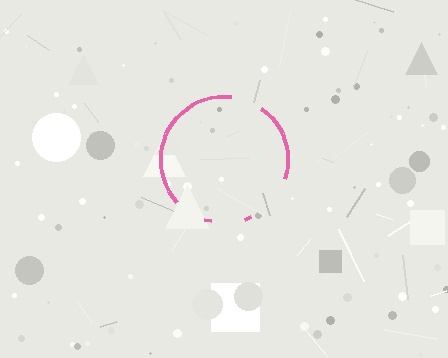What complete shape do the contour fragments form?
The contour fragments form a circle.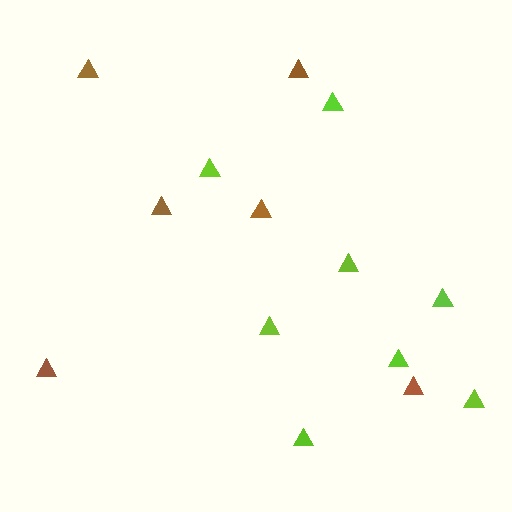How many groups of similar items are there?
There are 2 groups: one group of brown triangles (6) and one group of lime triangles (8).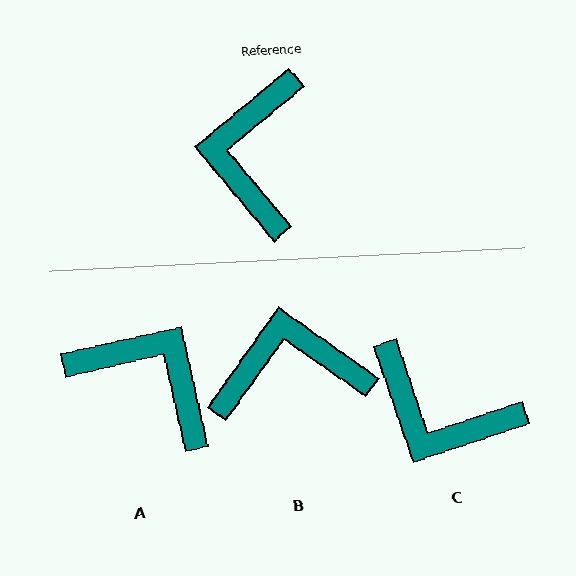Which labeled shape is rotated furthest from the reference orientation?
A, about 117 degrees away.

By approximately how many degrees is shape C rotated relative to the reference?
Approximately 69 degrees counter-clockwise.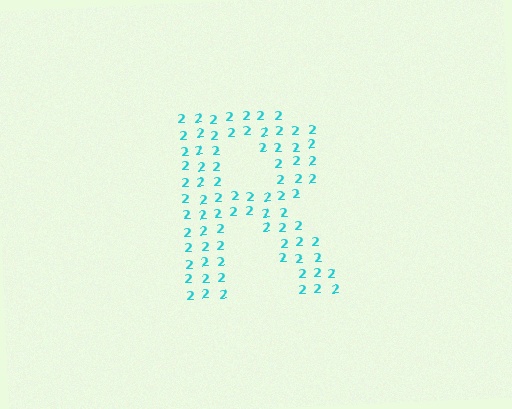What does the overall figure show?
The overall figure shows the letter R.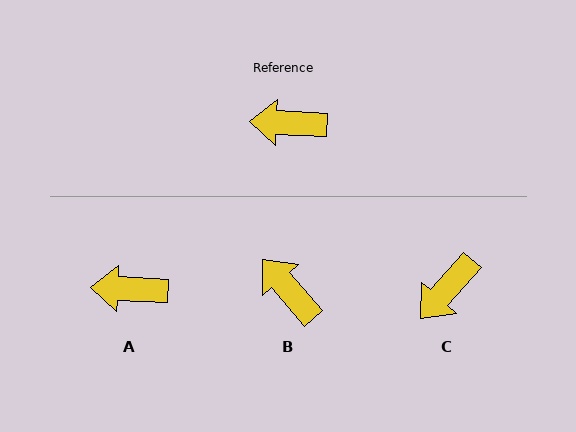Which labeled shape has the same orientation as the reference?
A.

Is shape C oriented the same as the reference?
No, it is off by about 51 degrees.